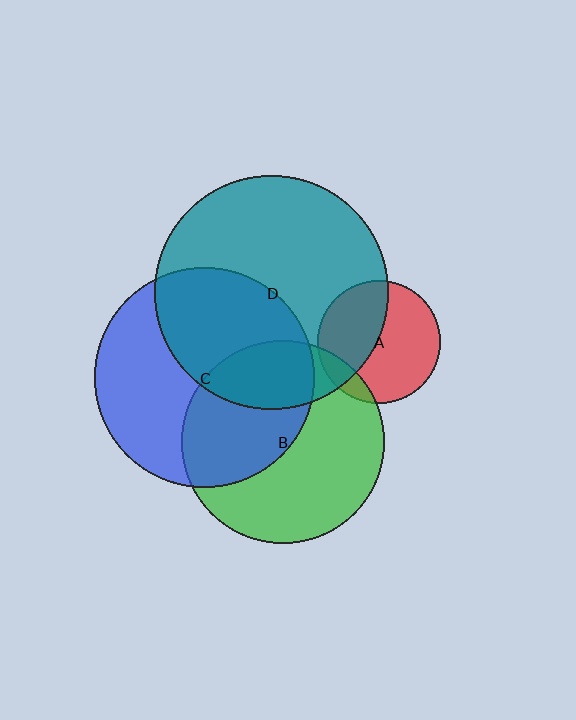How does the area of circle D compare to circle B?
Approximately 1.3 times.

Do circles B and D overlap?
Yes.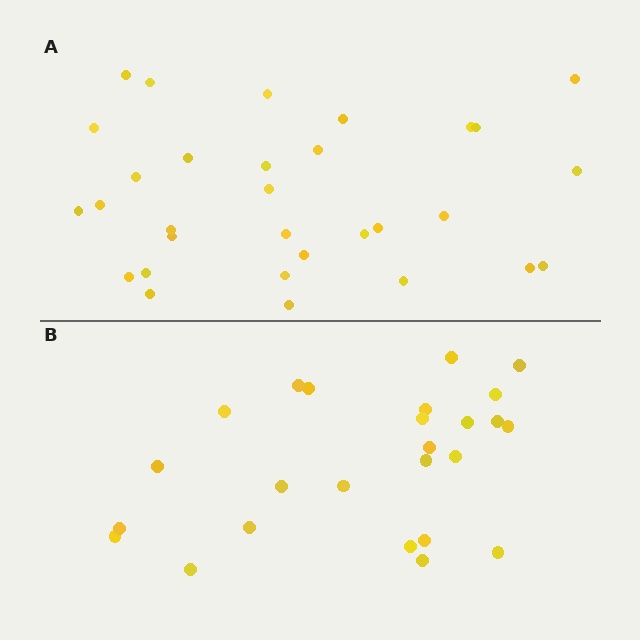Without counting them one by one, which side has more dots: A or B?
Region A (the top region) has more dots.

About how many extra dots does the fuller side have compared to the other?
Region A has about 6 more dots than region B.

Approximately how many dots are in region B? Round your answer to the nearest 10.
About 20 dots. (The exact count is 25, which rounds to 20.)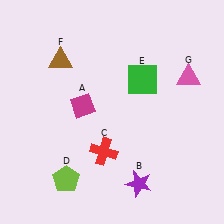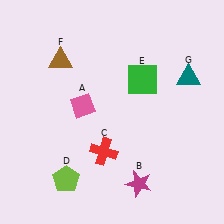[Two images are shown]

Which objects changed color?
A changed from magenta to pink. B changed from purple to magenta. G changed from pink to teal.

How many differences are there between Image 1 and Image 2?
There are 3 differences between the two images.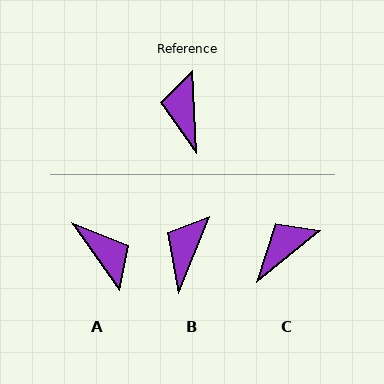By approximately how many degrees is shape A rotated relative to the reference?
Approximately 148 degrees clockwise.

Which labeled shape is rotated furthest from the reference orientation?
A, about 148 degrees away.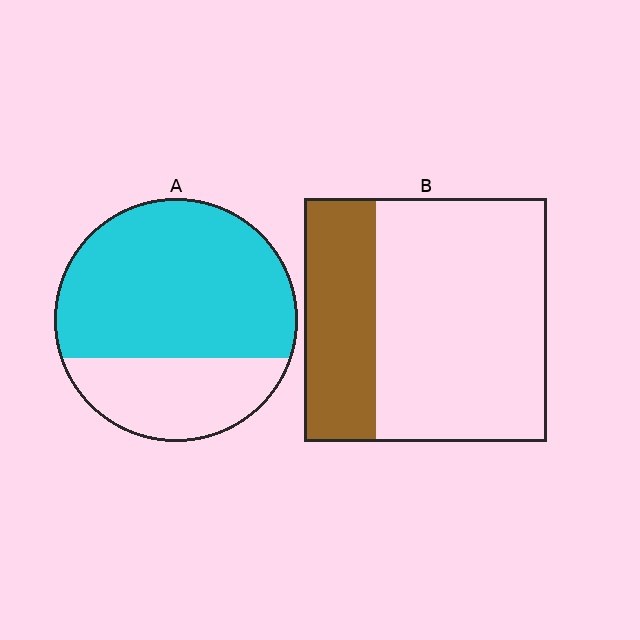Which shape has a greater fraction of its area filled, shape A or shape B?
Shape A.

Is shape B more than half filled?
No.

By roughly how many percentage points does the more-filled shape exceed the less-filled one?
By roughly 40 percentage points (A over B).